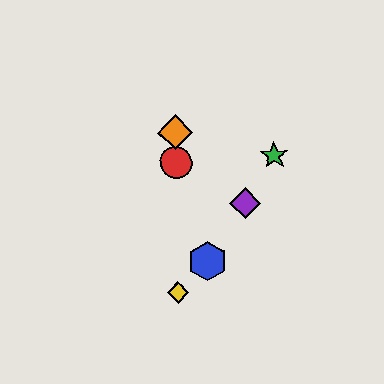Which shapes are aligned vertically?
The red circle, the yellow diamond, the orange diamond are aligned vertically.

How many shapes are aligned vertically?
3 shapes (the red circle, the yellow diamond, the orange diamond) are aligned vertically.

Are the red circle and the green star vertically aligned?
No, the red circle is at x≈176 and the green star is at x≈274.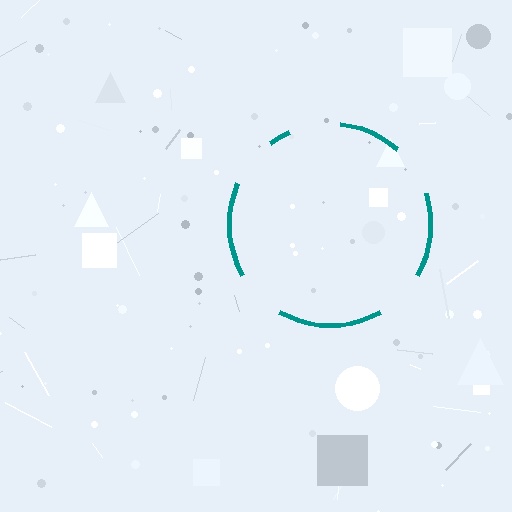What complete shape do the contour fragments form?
The contour fragments form a circle.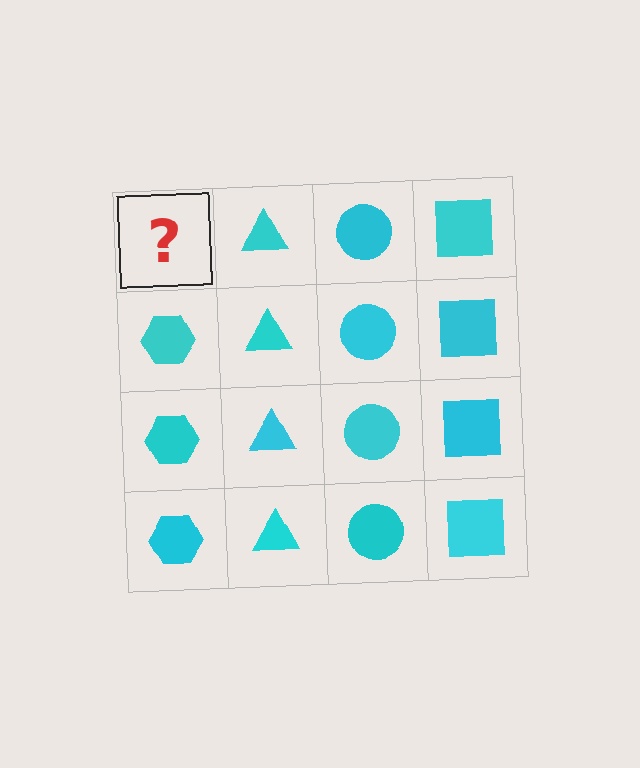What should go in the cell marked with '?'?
The missing cell should contain a cyan hexagon.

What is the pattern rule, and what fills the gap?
The rule is that each column has a consistent shape. The gap should be filled with a cyan hexagon.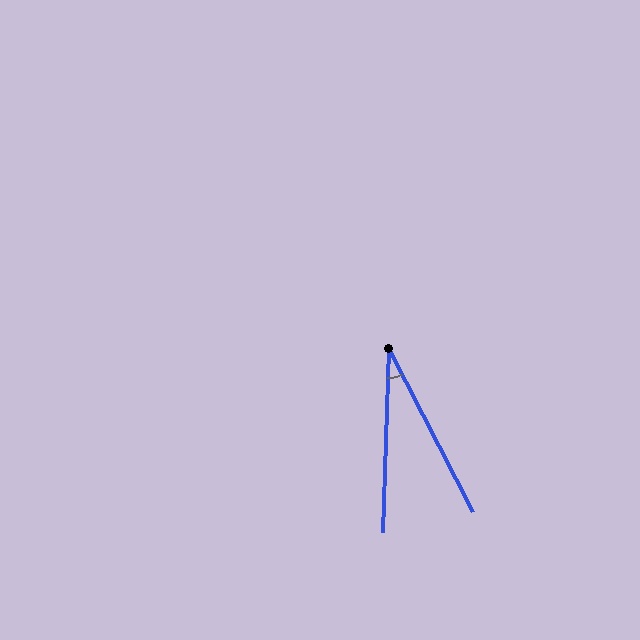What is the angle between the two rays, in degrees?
Approximately 29 degrees.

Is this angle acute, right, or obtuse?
It is acute.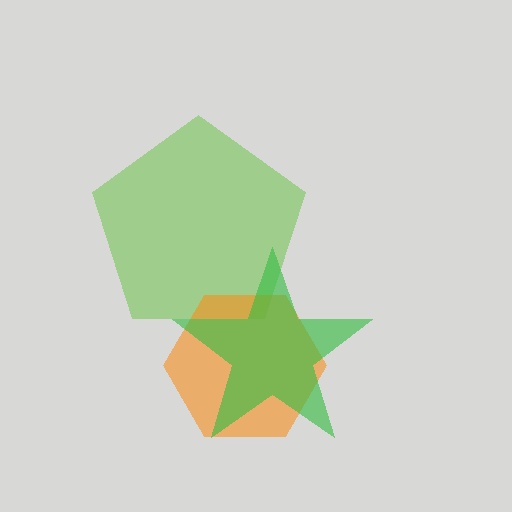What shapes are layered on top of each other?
The layered shapes are: a lime pentagon, an orange hexagon, a green star.